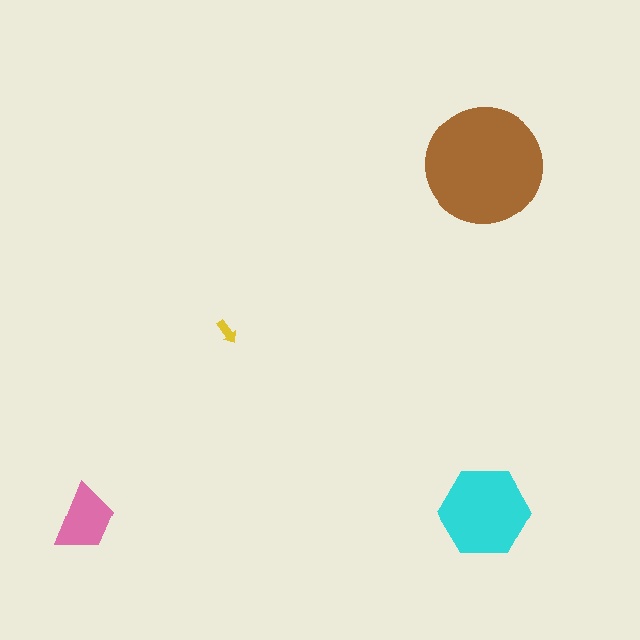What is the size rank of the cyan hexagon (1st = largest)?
2nd.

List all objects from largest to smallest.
The brown circle, the cyan hexagon, the pink trapezoid, the yellow arrow.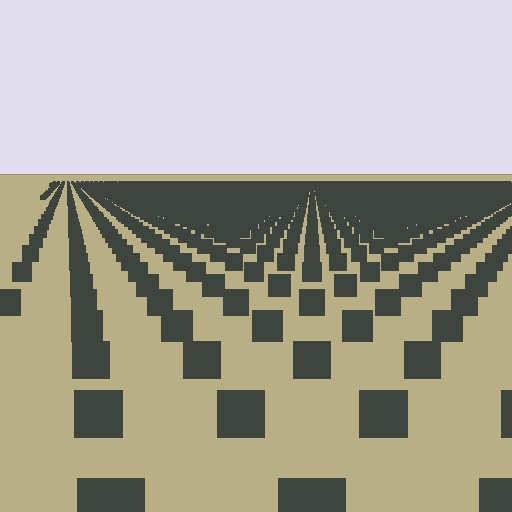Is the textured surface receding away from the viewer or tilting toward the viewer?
The surface is receding away from the viewer. Texture elements get smaller and denser toward the top.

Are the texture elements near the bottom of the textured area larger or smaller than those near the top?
Larger. Near the bottom, elements are closer to the viewer and appear at a bigger on-screen size.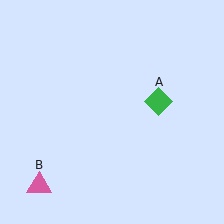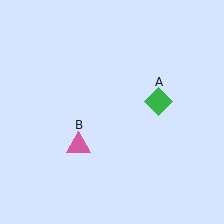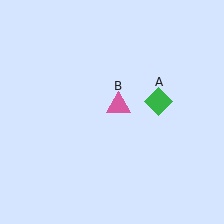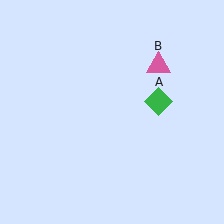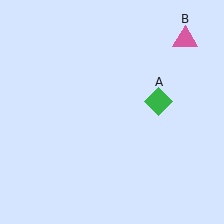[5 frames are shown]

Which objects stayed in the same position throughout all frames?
Green diamond (object A) remained stationary.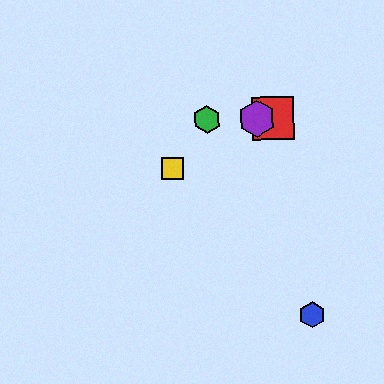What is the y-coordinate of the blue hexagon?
The blue hexagon is at y≈315.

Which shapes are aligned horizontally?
The red square, the green hexagon, the purple hexagon are aligned horizontally.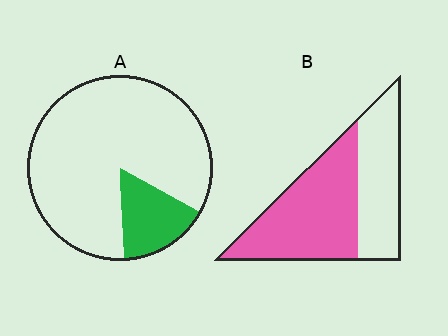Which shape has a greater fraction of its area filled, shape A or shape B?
Shape B.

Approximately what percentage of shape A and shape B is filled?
A is approximately 15% and B is approximately 60%.